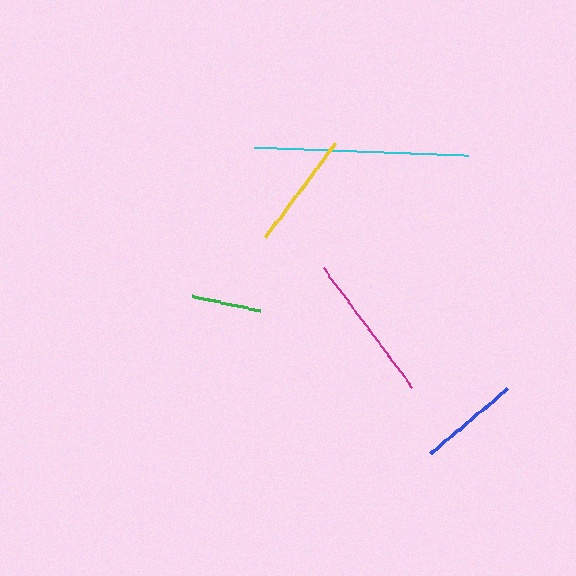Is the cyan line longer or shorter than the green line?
The cyan line is longer than the green line.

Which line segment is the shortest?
The green line is the shortest at approximately 70 pixels.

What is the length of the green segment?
The green segment is approximately 70 pixels long.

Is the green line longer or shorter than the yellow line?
The yellow line is longer than the green line.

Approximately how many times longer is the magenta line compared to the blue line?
The magenta line is approximately 1.5 times the length of the blue line.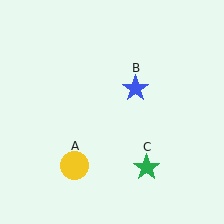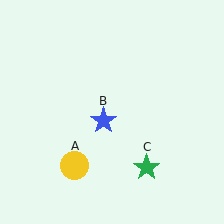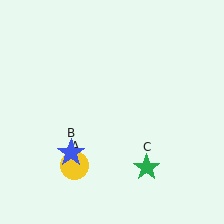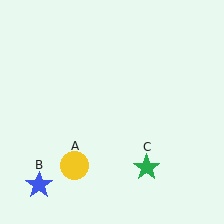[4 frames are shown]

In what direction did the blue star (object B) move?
The blue star (object B) moved down and to the left.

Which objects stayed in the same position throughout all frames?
Yellow circle (object A) and green star (object C) remained stationary.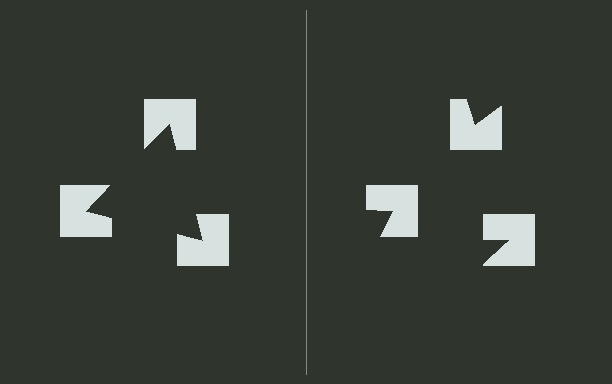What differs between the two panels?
The notched squares are positioned identically on both sides; only the wedge orientations differ. On the left they align to a triangle; on the right they are misaligned.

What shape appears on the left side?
An illusory triangle.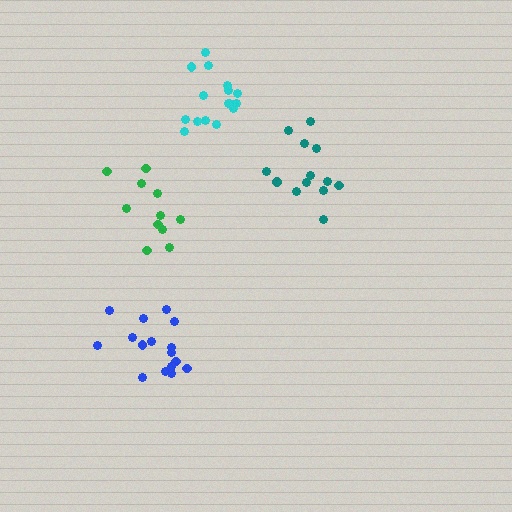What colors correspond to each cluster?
The clusters are colored: green, teal, blue, cyan.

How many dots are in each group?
Group 1: 11 dots, Group 2: 13 dots, Group 3: 16 dots, Group 4: 16 dots (56 total).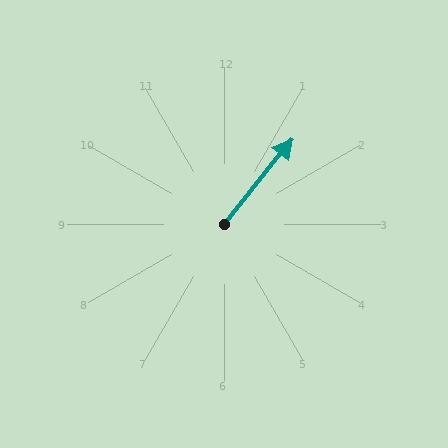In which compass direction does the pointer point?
Northeast.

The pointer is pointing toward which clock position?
Roughly 1 o'clock.